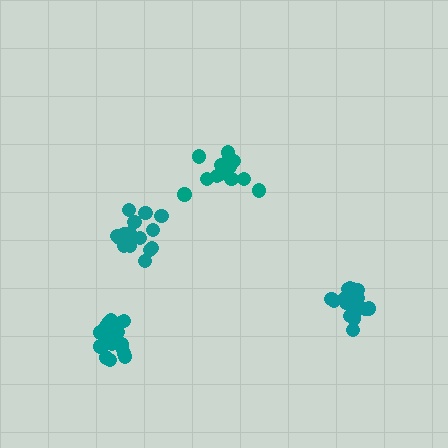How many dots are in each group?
Group 1: 20 dots, Group 2: 20 dots, Group 3: 16 dots, Group 4: 16 dots (72 total).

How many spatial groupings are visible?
There are 4 spatial groupings.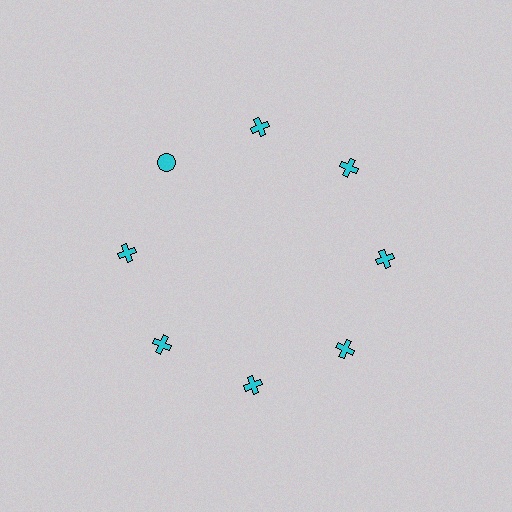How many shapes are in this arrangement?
There are 8 shapes arranged in a ring pattern.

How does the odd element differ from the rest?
It has a different shape: circle instead of cross.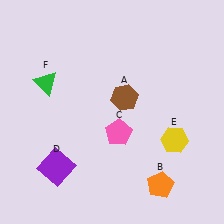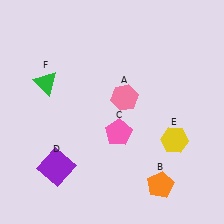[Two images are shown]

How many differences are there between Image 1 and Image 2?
There is 1 difference between the two images.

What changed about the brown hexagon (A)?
In Image 1, A is brown. In Image 2, it changed to pink.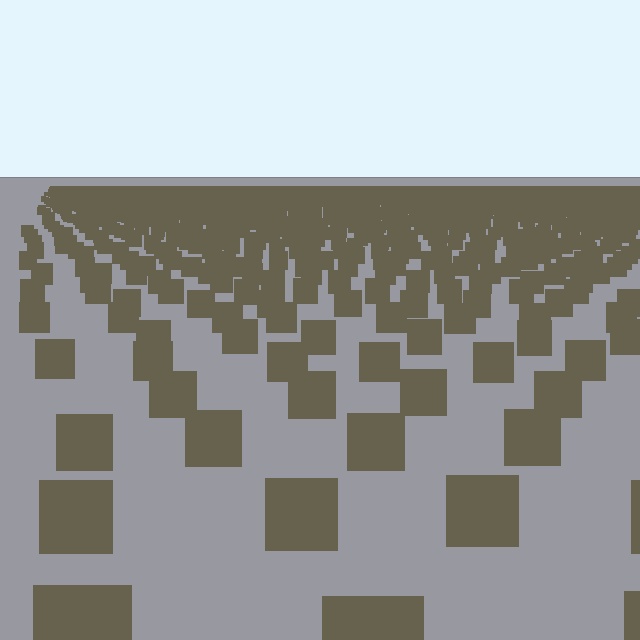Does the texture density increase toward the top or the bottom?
Density increases toward the top.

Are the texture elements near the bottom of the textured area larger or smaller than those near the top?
Larger. Near the bottom, elements are closer to the viewer and appear at a bigger on-screen size.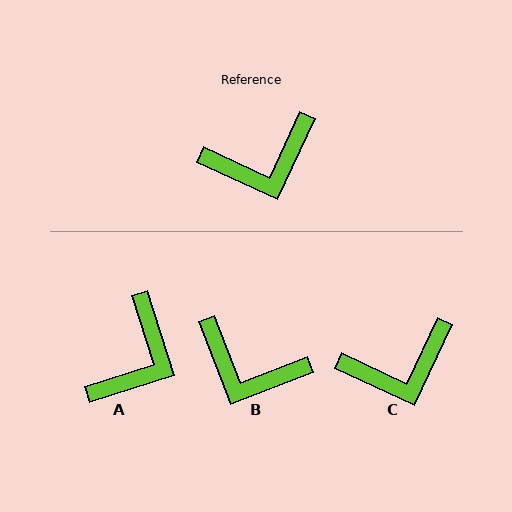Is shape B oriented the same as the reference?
No, it is off by about 44 degrees.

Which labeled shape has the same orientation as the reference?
C.